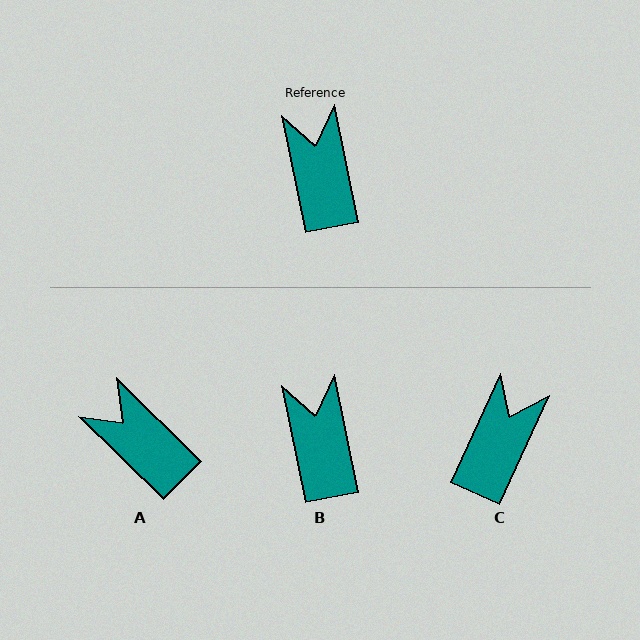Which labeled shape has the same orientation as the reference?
B.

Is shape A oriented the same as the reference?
No, it is off by about 34 degrees.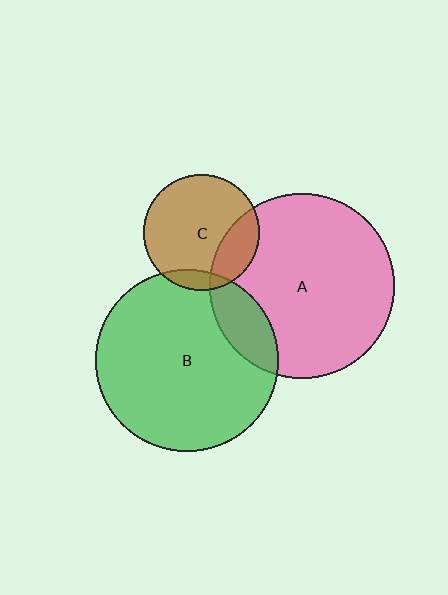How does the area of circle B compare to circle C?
Approximately 2.5 times.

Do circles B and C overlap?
Yes.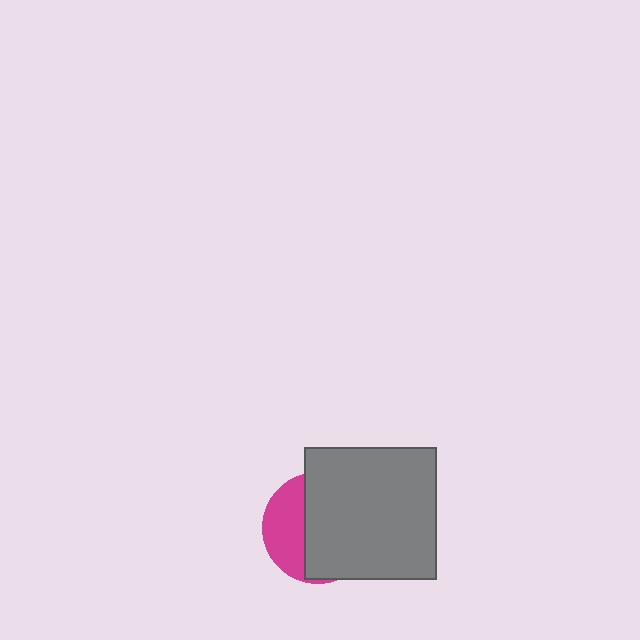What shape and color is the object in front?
The object in front is a gray square.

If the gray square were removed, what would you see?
You would see the complete magenta circle.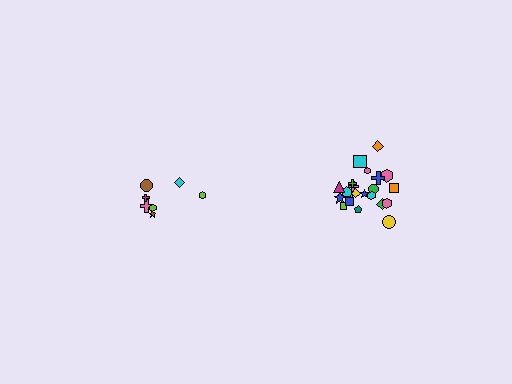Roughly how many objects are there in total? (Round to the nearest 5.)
Roughly 30 objects in total.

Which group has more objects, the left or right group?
The right group.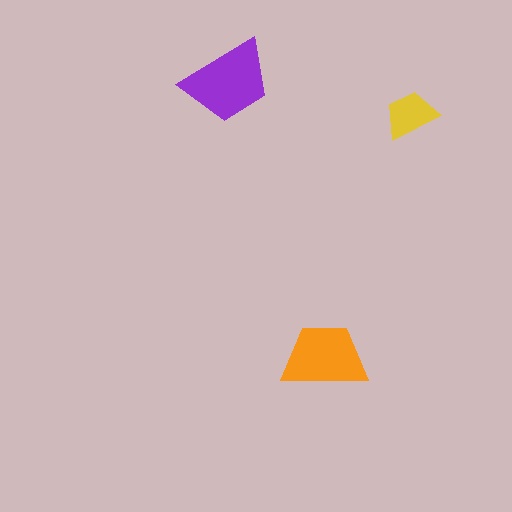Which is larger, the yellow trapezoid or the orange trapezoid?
The orange one.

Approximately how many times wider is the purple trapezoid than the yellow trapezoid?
About 1.5 times wider.